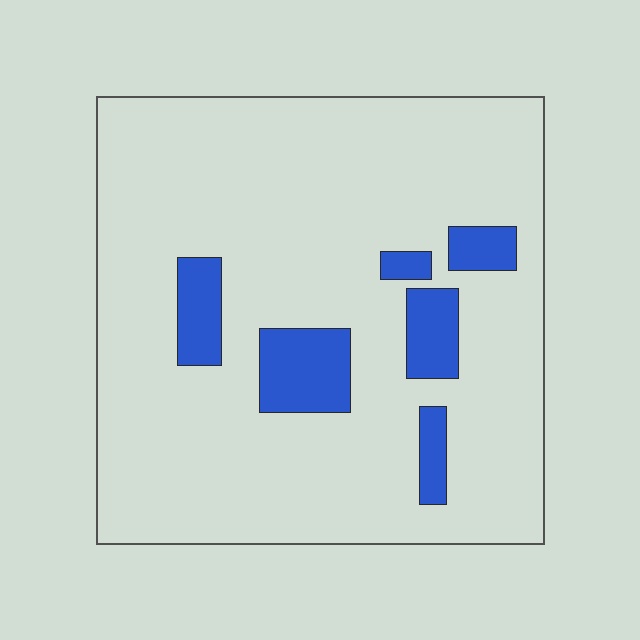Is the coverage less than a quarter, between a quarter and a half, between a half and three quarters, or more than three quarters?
Less than a quarter.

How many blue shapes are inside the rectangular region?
6.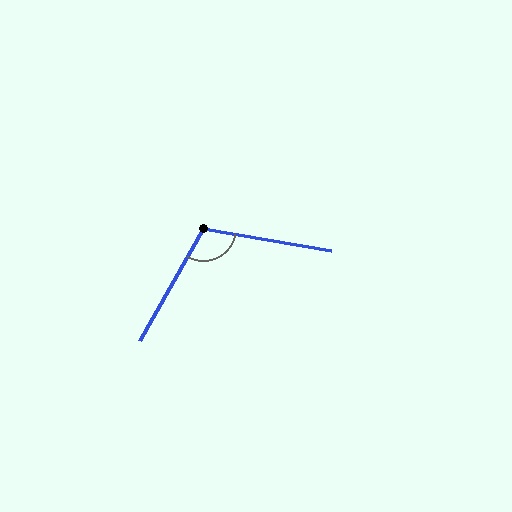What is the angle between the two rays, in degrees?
Approximately 110 degrees.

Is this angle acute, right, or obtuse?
It is obtuse.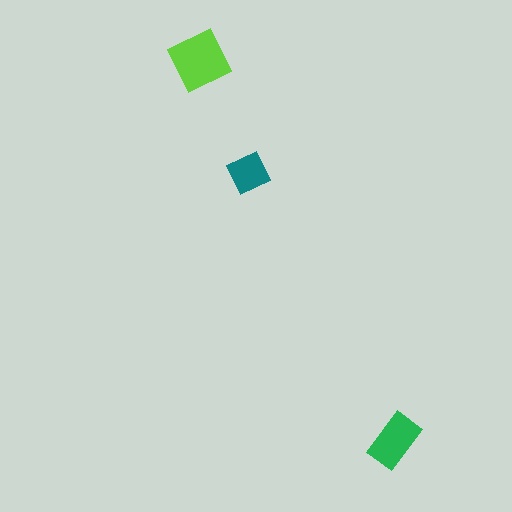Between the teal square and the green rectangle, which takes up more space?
The green rectangle.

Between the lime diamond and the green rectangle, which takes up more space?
The lime diamond.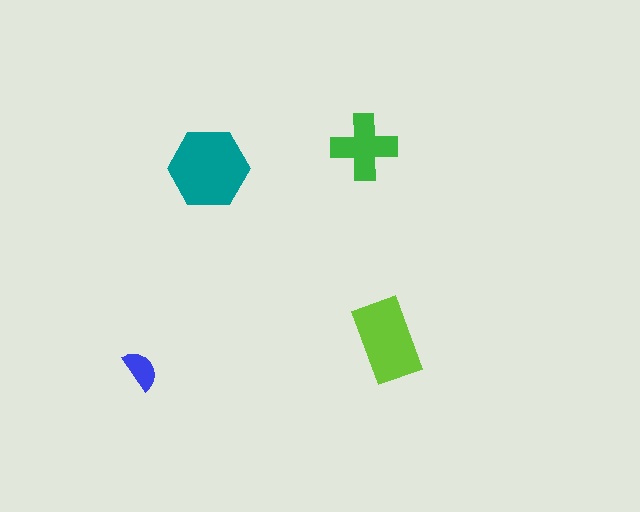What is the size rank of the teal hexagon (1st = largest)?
1st.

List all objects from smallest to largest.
The blue semicircle, the green cross, the lime rectangle, the teal hexagon.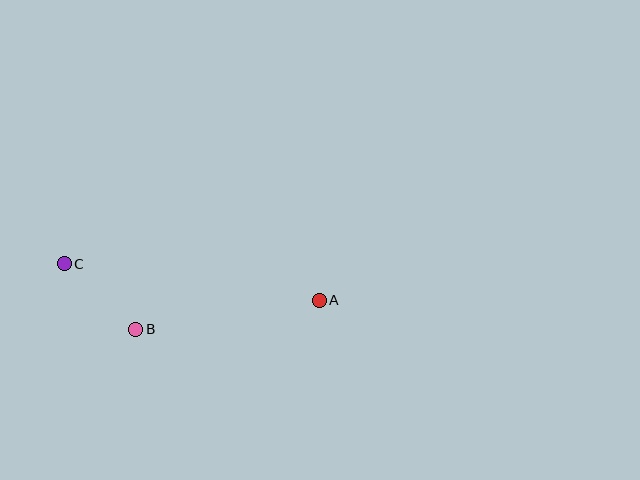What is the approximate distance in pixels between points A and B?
The distance between A and B is approximately 186 pixels.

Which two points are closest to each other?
Points B and C are closest to each other.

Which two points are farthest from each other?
Points A and C are farthest from each other.